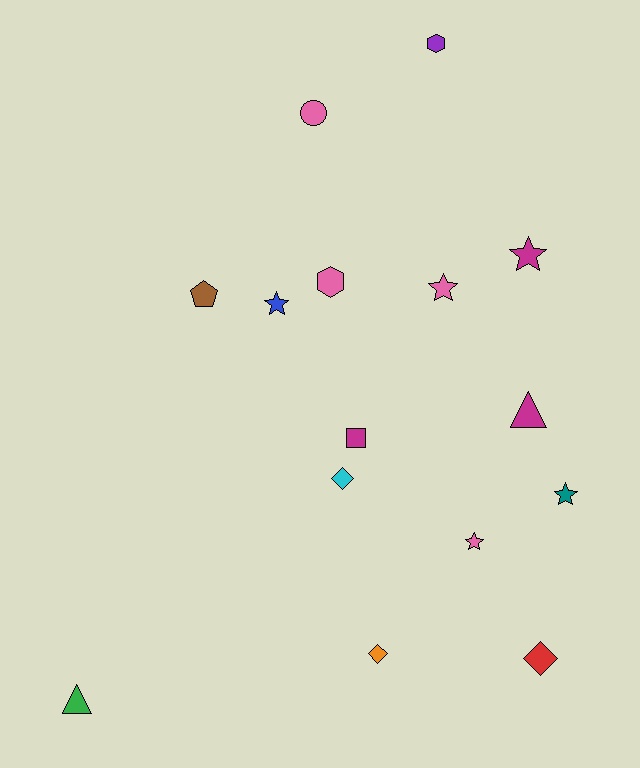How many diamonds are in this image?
There are 3 diamonds.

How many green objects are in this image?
There is 1 green object.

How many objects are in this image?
There are 15 objects.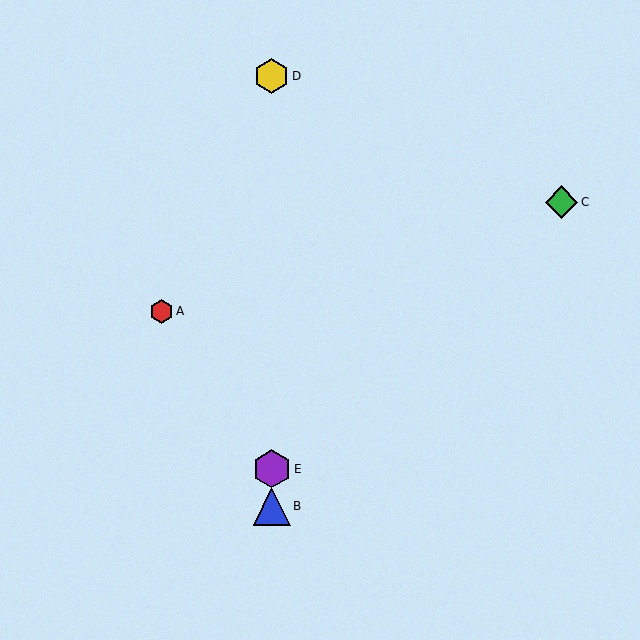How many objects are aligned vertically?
3 objects (B, D, E) are aligned vertically.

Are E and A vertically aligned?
No, E is at x≈272 and A is at x≈162.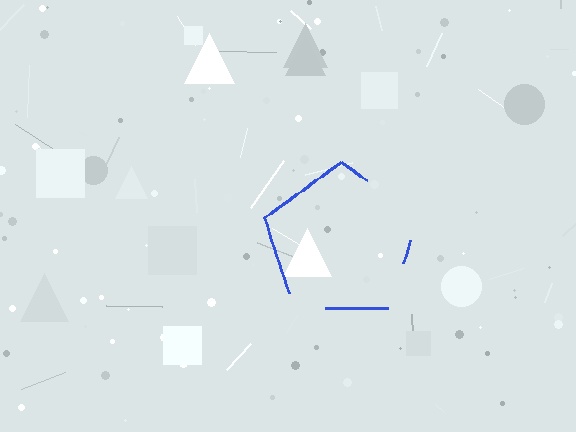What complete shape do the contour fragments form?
The contour fragments form a pentagon.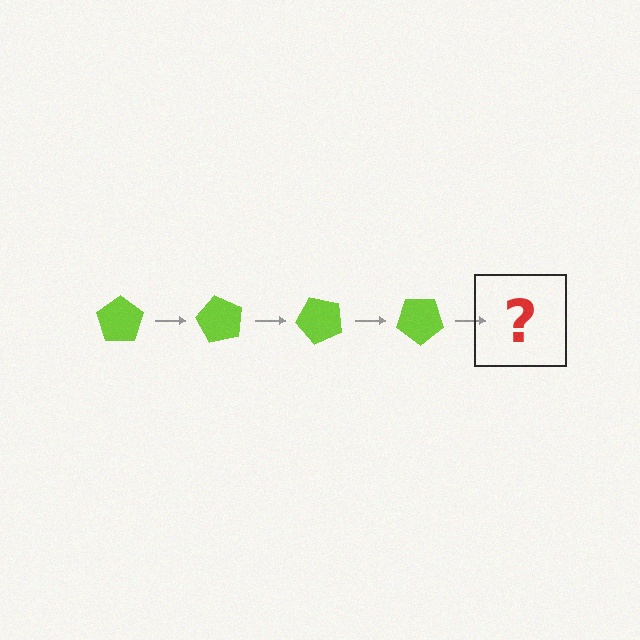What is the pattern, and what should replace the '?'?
The pattern is that the pentagon rotates 60 degrees each step. The '?' should be a lime pentagon rotated 240 degrees.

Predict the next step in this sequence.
The next step is a lime pentagon rotated 240 degrees.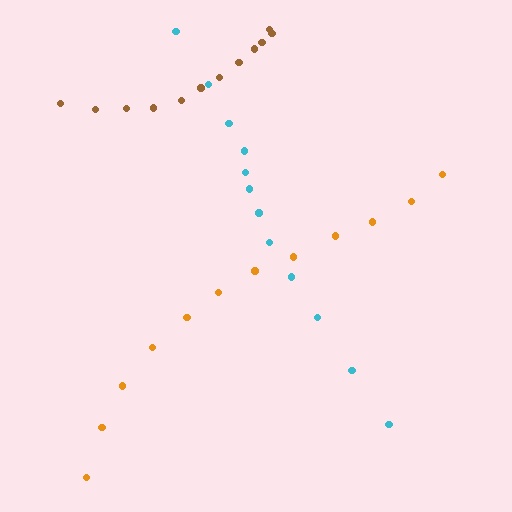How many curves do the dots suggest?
There are 3 distinct paths.